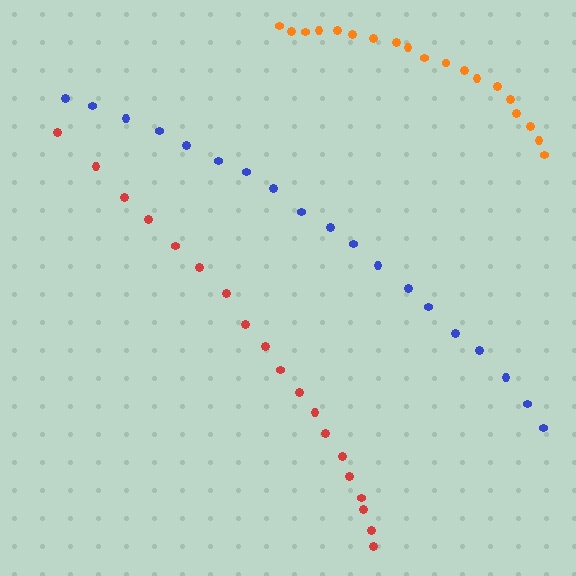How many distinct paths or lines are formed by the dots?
There are 3 distinct paths.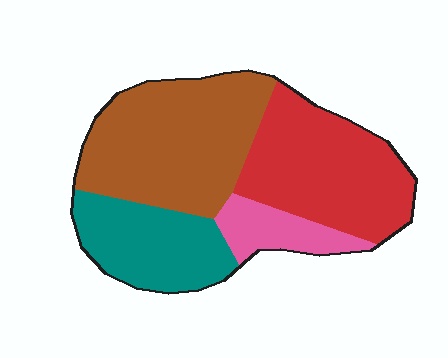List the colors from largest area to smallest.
From largest to smallest: brown, red, teal, pink.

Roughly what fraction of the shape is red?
Red covers 32% of the shape.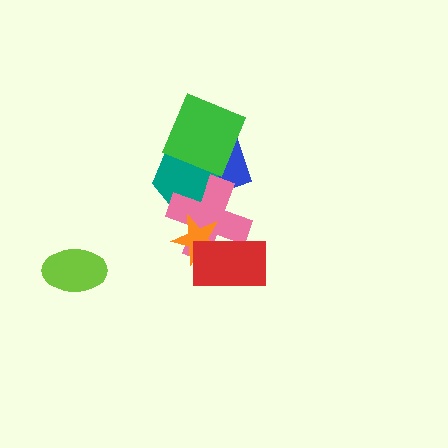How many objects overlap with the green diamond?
2 objects overlap with the green diamond.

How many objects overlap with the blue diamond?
3 objects overlap with the blue diamond.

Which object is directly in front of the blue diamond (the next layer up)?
The teal hexagon is directly in front of the blue diamond.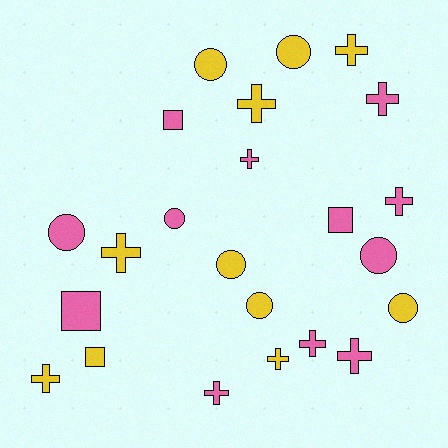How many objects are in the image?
There are 23 objects.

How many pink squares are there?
There are 3 pink squares.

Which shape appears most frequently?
Cross, with 11 objects.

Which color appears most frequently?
Pink, with 12 objects.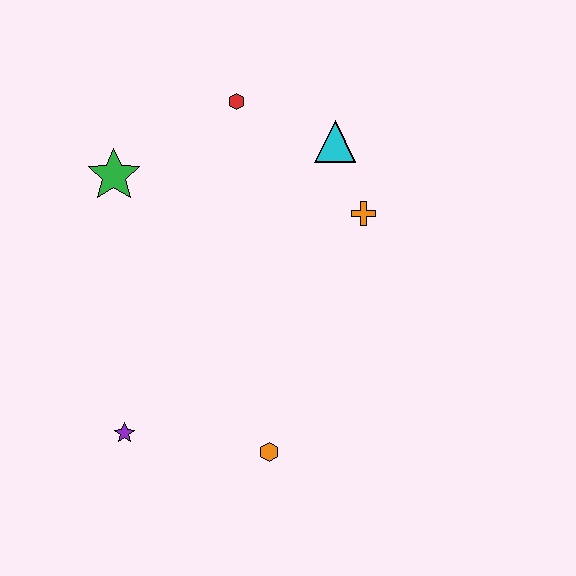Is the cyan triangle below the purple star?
No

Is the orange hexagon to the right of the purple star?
Yes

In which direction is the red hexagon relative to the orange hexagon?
The red hexagon is above the orange hexagon.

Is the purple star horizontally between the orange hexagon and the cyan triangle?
No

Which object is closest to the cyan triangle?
The orange cross is closest to the cyan triangle.